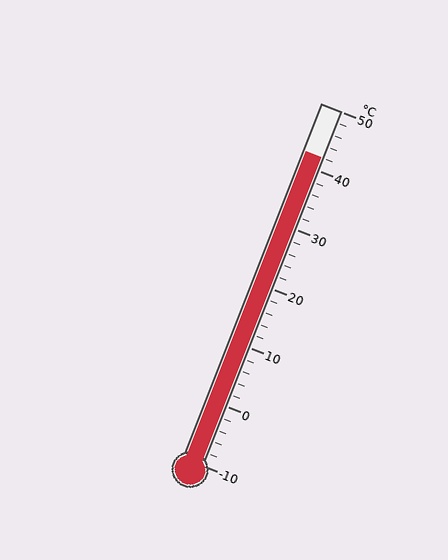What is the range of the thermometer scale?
The thermometer scale ranges from -10°C to 50°C.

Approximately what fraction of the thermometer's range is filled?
The thermometer is filled to approximately 85% of its range.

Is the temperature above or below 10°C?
The temperature is above 10°C.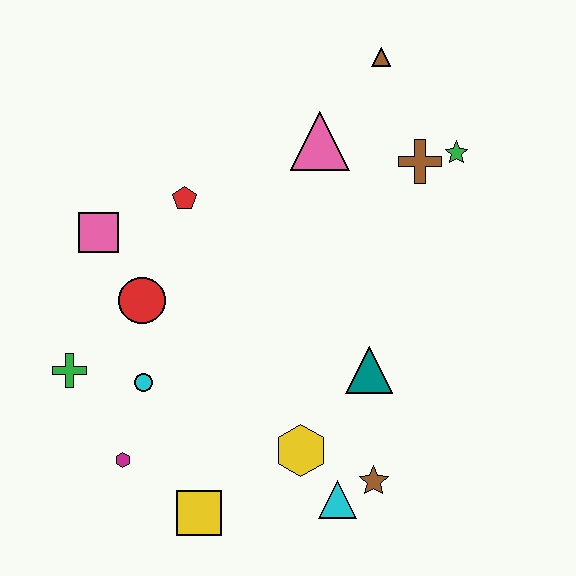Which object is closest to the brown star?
The cyan triangle is closest to the brown star.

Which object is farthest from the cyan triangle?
The brown triangle is farthest from the cyan triangle.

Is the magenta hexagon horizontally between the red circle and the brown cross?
No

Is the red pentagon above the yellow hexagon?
Yes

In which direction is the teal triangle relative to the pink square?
The teal triangle is to the right of the pink square.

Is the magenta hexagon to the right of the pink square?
Yes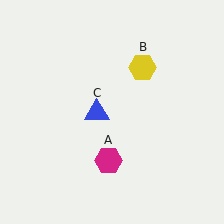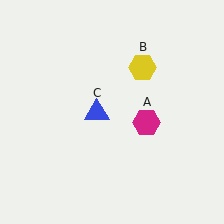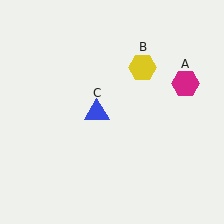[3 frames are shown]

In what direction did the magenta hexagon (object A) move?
The magenta hexagon (object A) moved up and to the right.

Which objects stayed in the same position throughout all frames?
Yellow hexagon (object B) and blue triangle (object C) remained stationary.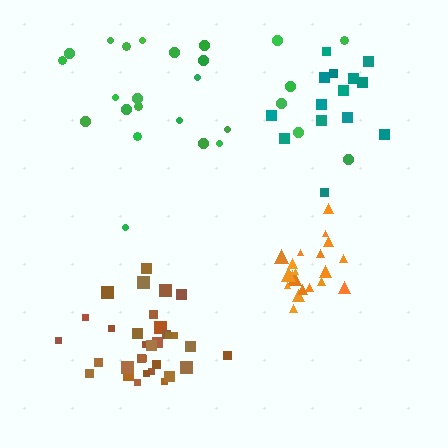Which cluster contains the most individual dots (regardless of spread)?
Brown (32).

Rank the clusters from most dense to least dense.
orange, brown, teal, green.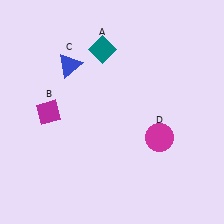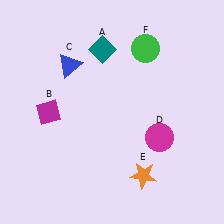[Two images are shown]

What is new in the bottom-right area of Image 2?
An orange star (E) was added in the bottom-right area of Image 2.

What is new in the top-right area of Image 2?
A green circle (F) was added in the top-right area of Image 2.